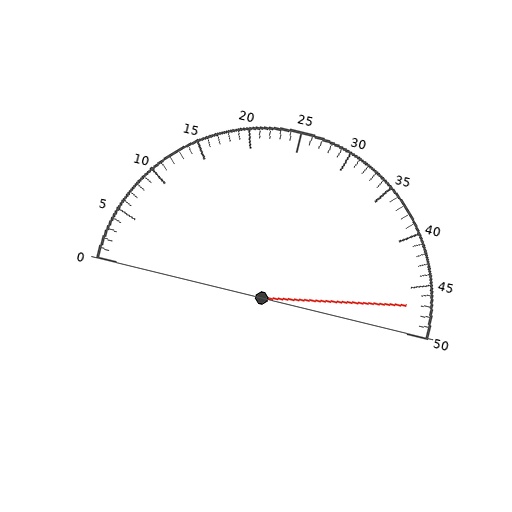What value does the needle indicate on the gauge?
The needle indicates approximately 47.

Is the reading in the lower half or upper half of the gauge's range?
The reading is in the upper half of the range (0 to 50).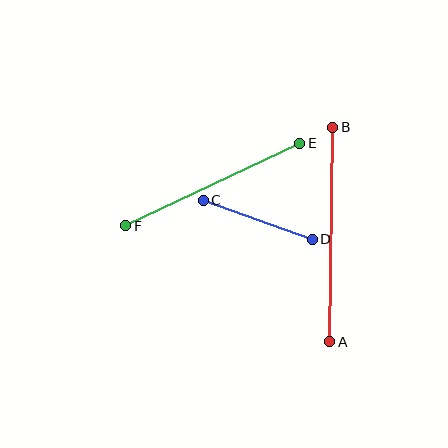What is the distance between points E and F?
The distance is approximately 193 pixels.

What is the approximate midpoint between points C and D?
The midpoint is at approximately (258, 220) pixels.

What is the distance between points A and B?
The distance is approximately 214 pixels.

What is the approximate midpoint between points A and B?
The midpoint is at approximately (331, 235) pixels.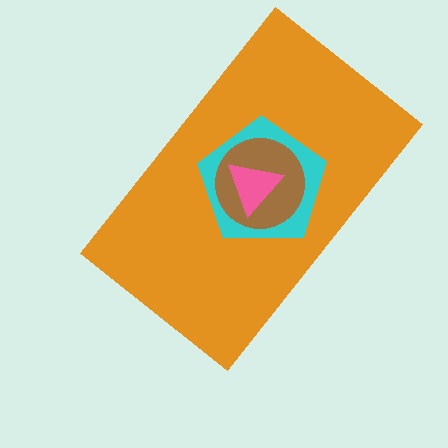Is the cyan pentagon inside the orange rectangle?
Yes.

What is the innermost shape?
The pink triangle.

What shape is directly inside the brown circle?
The pink triangle.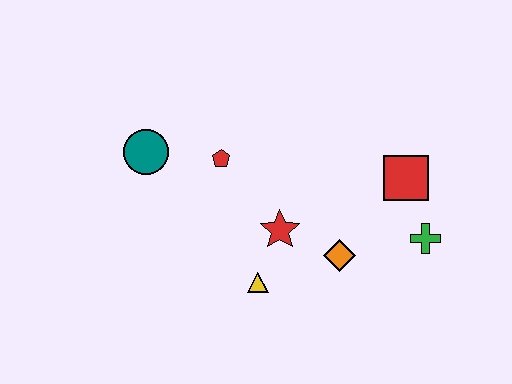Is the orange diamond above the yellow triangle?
Yes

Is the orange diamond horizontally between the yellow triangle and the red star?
No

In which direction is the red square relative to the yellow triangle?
The red square is to the right of the yellow triangle.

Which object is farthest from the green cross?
The teal circle is farthest from the green cross.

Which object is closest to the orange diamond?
The red star is closest to the orange diamond.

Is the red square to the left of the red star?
No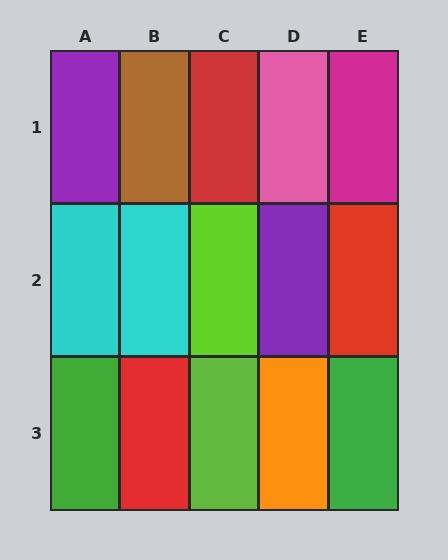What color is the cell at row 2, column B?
Cyan.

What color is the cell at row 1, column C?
Red.